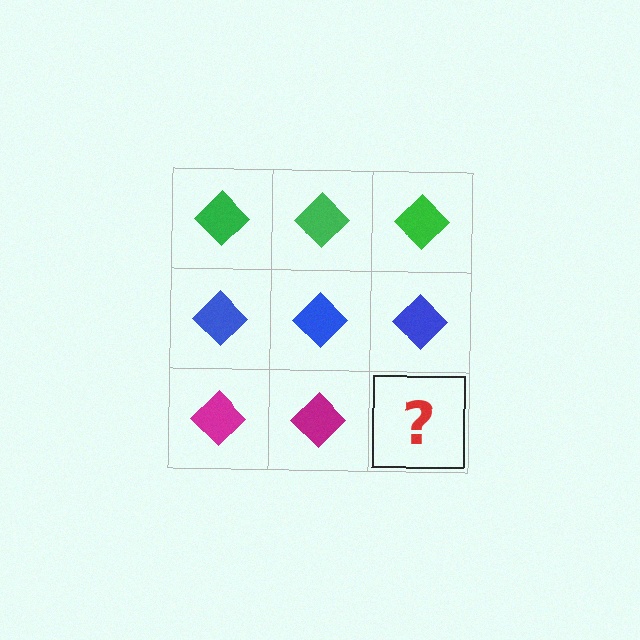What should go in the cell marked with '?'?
The missing cell should contain a magenta diamond.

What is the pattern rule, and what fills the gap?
The rule is that each row has a consistent color. The gap should be filled with a magenta diamond.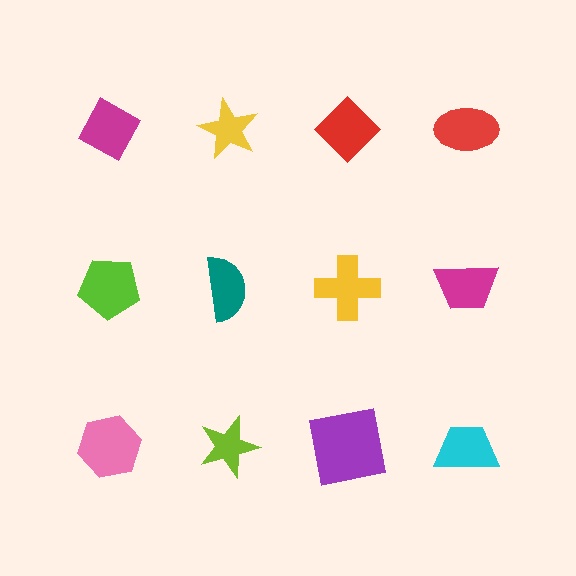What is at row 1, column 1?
A magenta diamond.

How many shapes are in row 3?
4 shapes.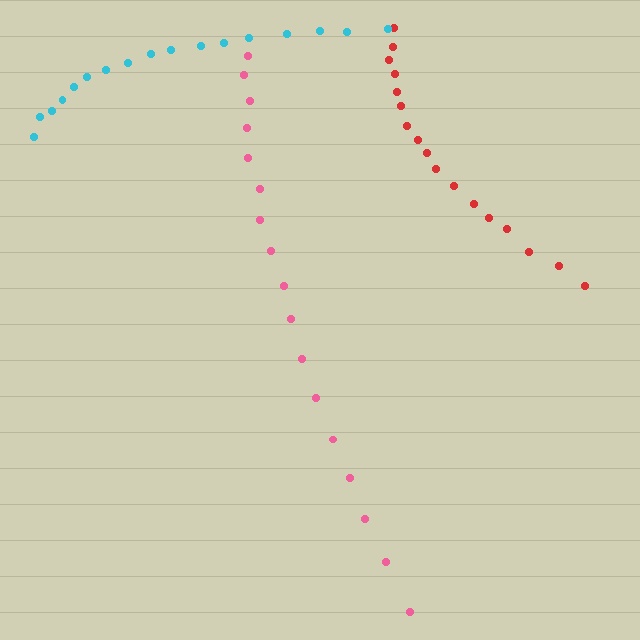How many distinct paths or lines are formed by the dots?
There are 3 distinct paths.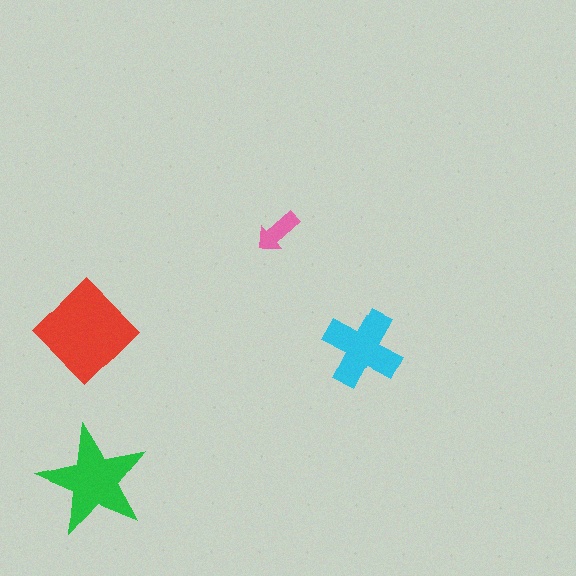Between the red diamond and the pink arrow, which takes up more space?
The red diamond.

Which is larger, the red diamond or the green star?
The red diamond.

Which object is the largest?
The red diamond.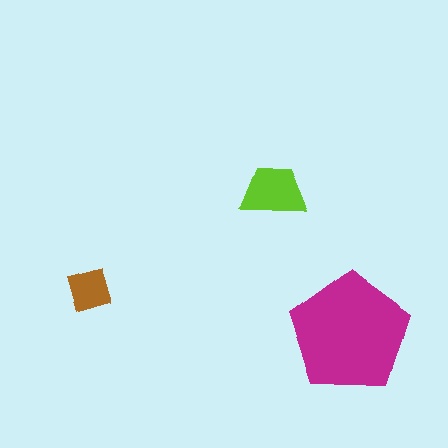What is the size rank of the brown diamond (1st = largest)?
3rd.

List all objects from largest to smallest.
The magenta pentagon, the lime trapezoid, the brown diamond.